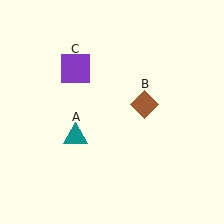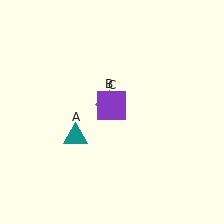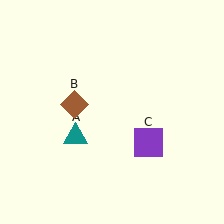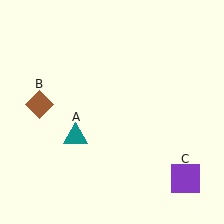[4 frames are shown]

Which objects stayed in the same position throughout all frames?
Teal triangle (object A) remained stationary.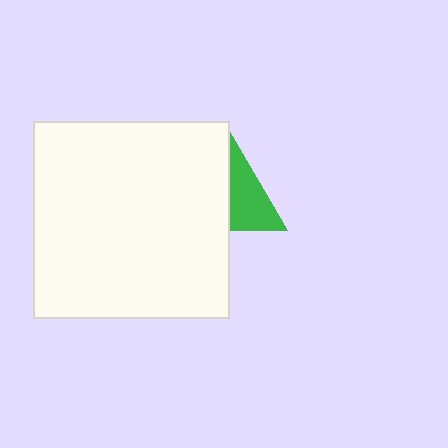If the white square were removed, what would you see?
You would see the complete green triangle.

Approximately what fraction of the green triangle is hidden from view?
Roughly 56% of the green triangle is hidden behind the white square.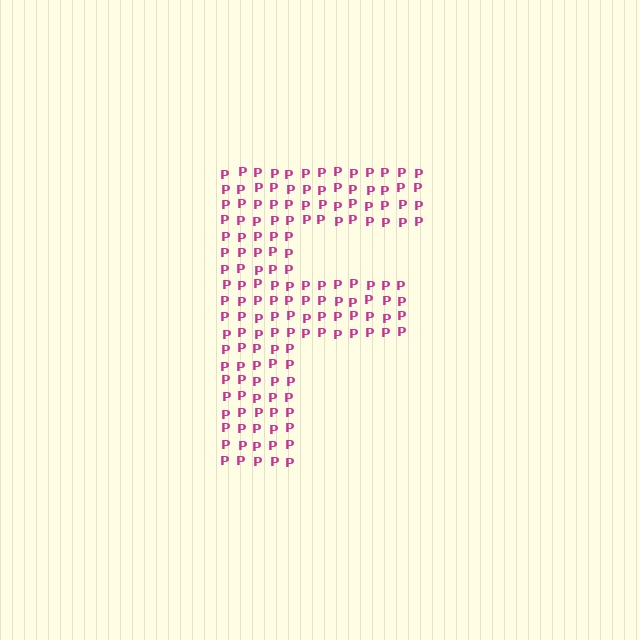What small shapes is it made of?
It is made of small letter P's.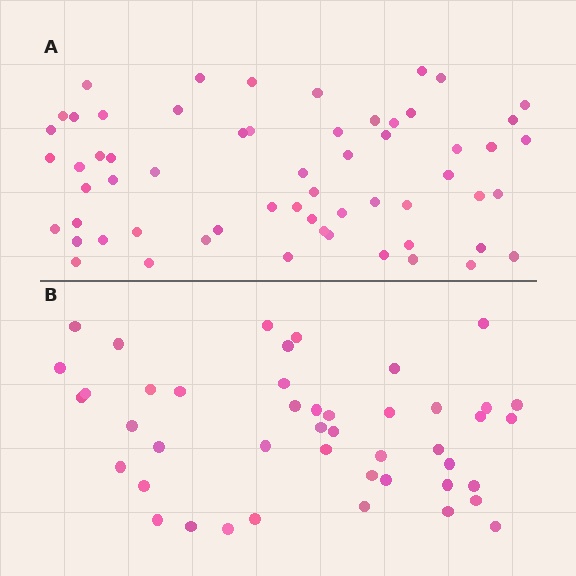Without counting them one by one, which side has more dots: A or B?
Region A (the top region) has more dots.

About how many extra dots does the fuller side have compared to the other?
Region A has approximately 15 more dots than region B.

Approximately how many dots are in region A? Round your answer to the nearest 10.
About 60 dots.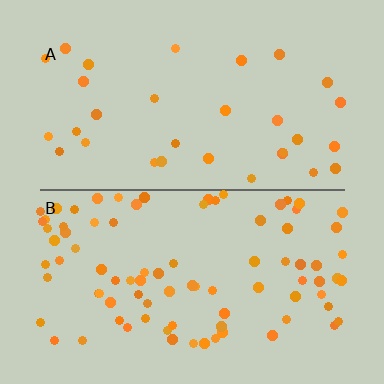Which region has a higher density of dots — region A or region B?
B (the bottom).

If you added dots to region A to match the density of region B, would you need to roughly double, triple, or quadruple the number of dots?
Approximately triple.